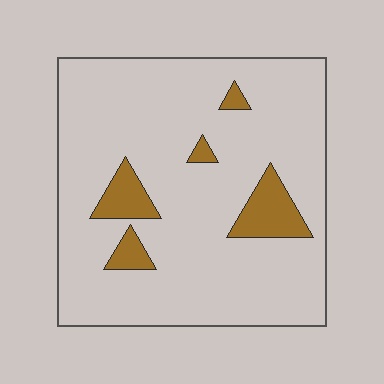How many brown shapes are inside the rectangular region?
5.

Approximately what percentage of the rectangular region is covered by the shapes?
Approximately 10%.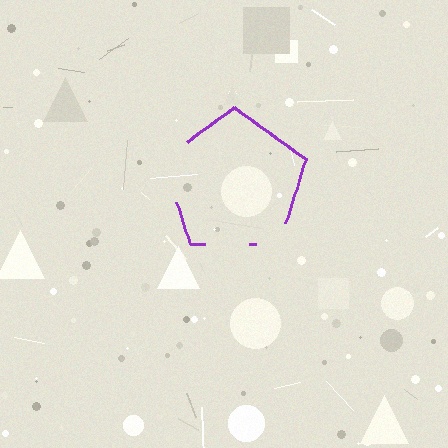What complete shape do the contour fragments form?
The contour fragments form a pentagon.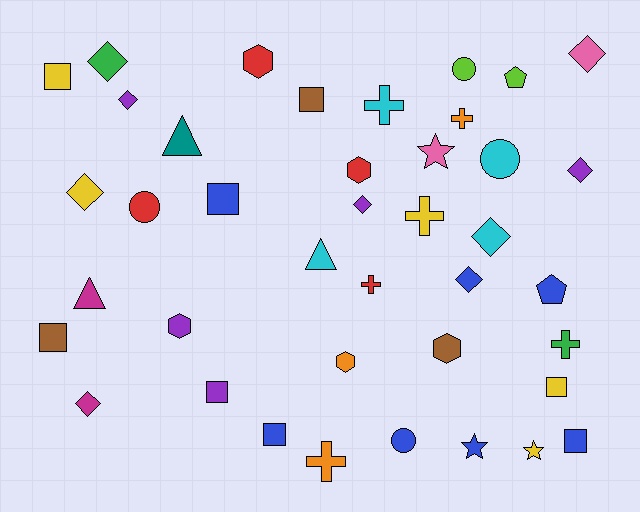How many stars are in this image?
There are 3 stars.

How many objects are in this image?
There are 40 objects.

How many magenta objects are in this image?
There are 2 magenta objects.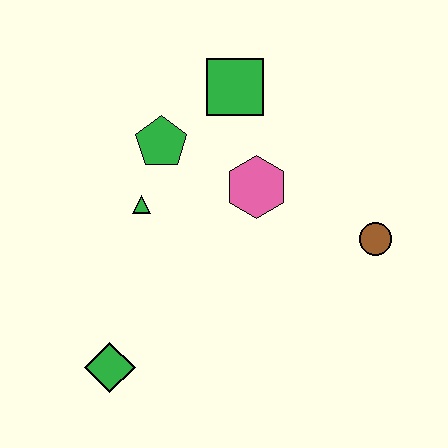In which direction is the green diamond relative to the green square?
The green diamond is below the green square.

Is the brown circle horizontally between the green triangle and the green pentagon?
No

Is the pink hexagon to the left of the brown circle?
Yes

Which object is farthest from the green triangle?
The brown circle is farthest from the green triangle.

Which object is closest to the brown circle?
The pink hexagon is closest to the brown circle.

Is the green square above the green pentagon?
Yes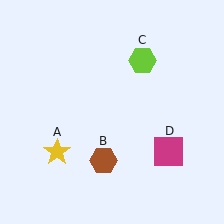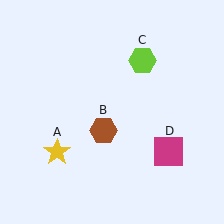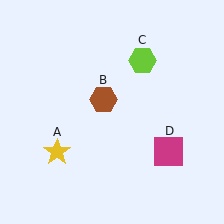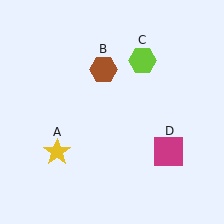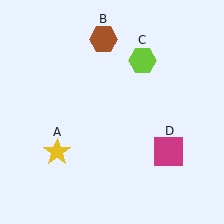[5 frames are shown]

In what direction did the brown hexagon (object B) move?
The brown hexagon (object B) moved up.